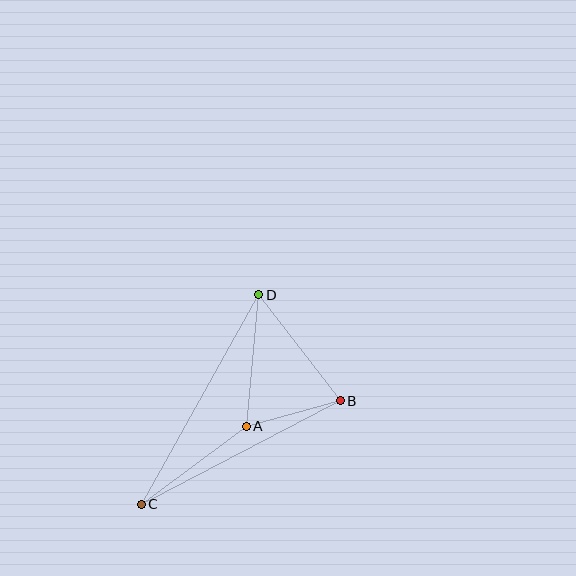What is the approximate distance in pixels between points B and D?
The distance between B and D is approximately 133 pixels.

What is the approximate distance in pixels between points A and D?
The distance between A and D is approximately 132 pixels.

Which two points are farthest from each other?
Points C and D are farthest from each other.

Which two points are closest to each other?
Points A and B are closest to each other.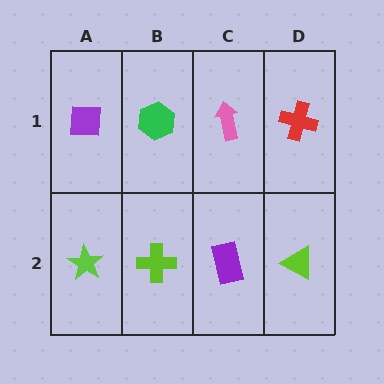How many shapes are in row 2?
4 shapes.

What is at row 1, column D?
A red cross.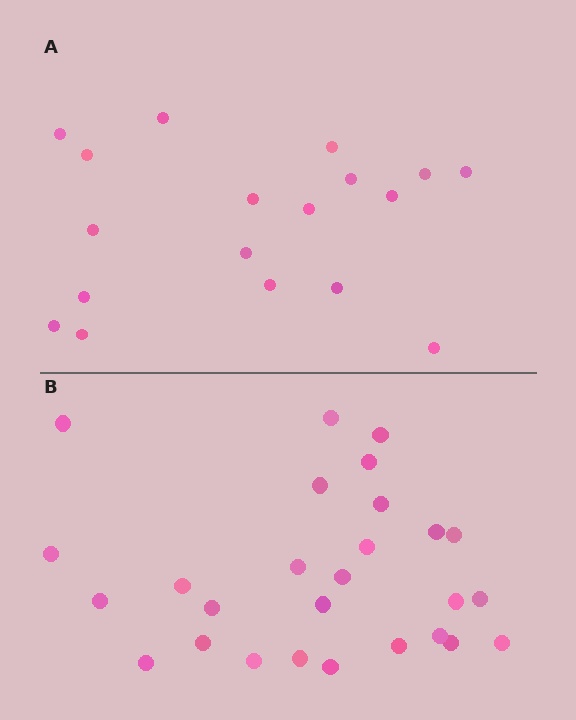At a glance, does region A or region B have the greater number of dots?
Region B (the bottom region) has more dots.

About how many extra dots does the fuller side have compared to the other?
Region B has roughly 8 or so more dots than region A.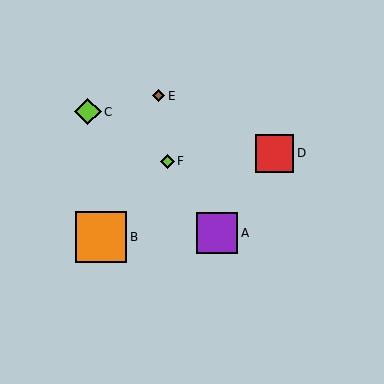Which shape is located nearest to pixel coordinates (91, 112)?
The lime diamond (labeled C) at (88, 112) is nearest to that location.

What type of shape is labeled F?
Shape F is a lime diamond.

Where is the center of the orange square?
The center of the orange square is at (101, 237).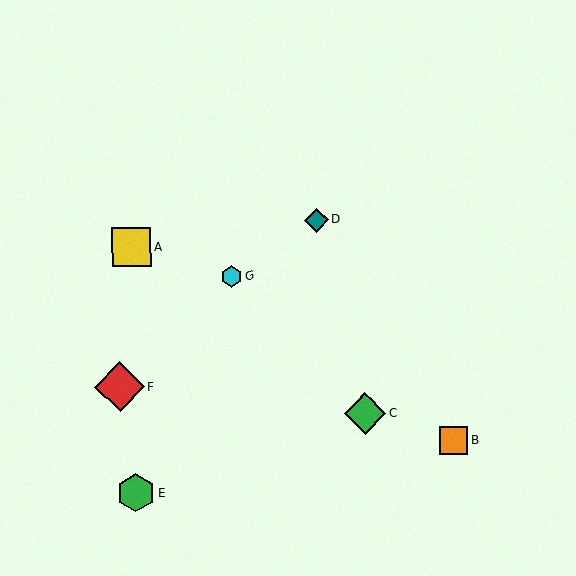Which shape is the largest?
The red diamond (labeled F) is the largest.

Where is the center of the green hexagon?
The center of the green hexagon is at (136, 493).